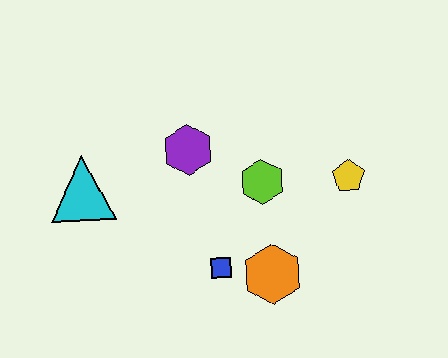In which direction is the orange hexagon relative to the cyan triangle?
The orange hexagon is to the right of the cyan triangle.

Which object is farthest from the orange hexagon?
The cyan triangle is farthest from the orange hexagon.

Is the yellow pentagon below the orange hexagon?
No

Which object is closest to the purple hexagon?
The lime hexagon is closest to the purple hexagon.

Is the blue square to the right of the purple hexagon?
Yes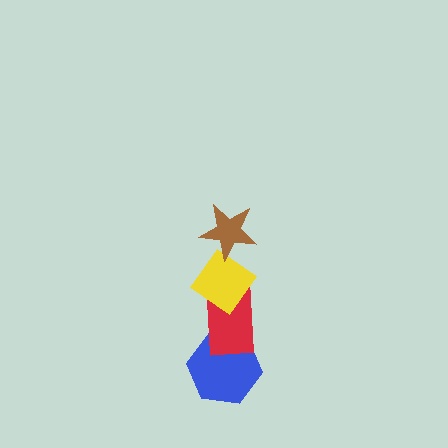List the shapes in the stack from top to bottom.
From top to bottom: the brown star, the yellow diamond, the red rectangle, the blue hexagon.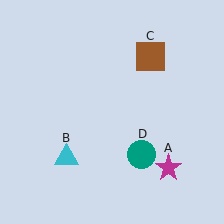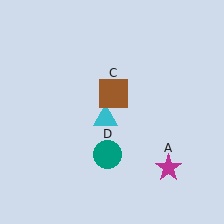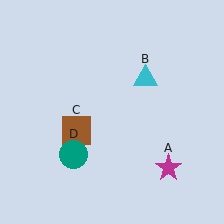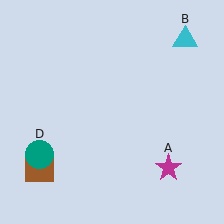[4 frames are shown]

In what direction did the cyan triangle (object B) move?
The cyan triangle (object B) moved up and to the right.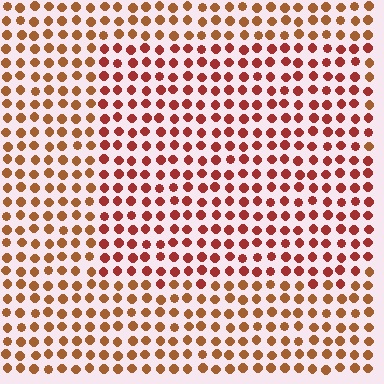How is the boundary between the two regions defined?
The boundary is defined purely by a slight shift in hue (about 25 degrees). Spacing, size, and orientation are identical on both sides.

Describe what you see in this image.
The image is filled with small brown elements in a uniform arrangement. A rectangle-shaped region is visible where the elements are tinted to a slightly different hue, forming a subtle color boundary.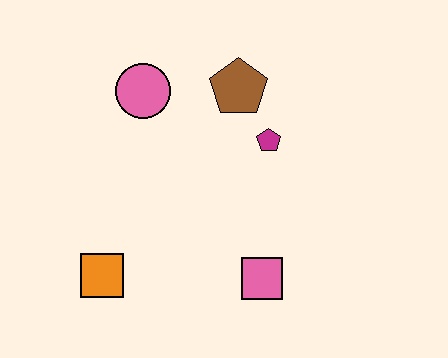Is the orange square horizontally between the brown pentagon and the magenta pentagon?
No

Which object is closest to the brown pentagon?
The magenta pentagon is closest to the brown pentagon.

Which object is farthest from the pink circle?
The pink square is farthest from the pink circle.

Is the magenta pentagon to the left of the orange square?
No